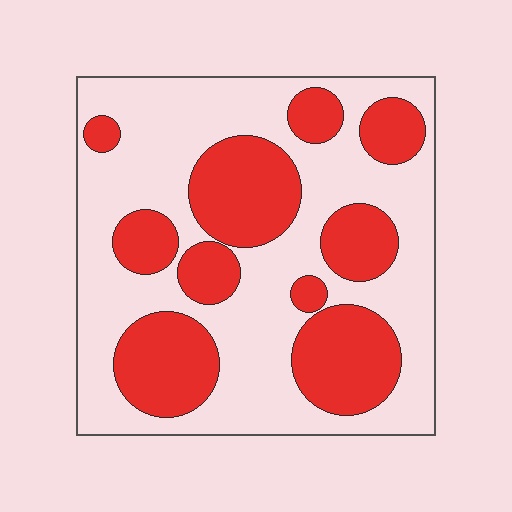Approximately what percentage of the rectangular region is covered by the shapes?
Approximately 40%.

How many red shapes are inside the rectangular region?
10.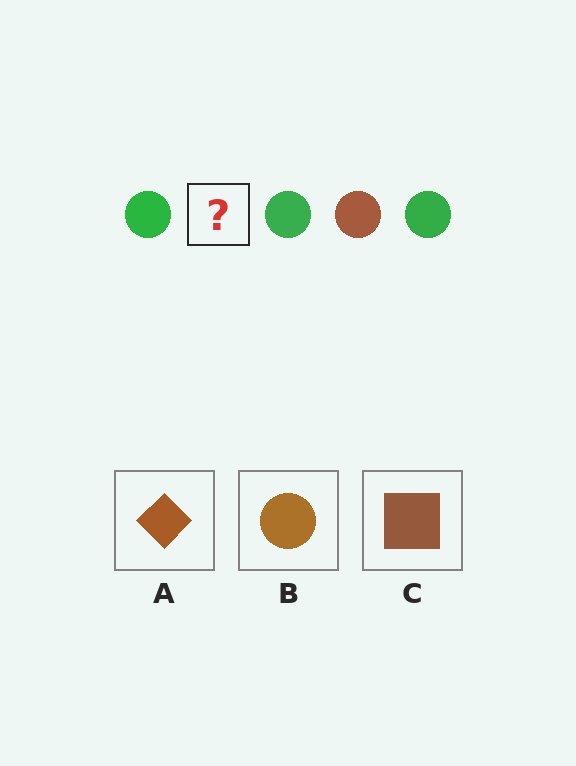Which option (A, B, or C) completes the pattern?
B.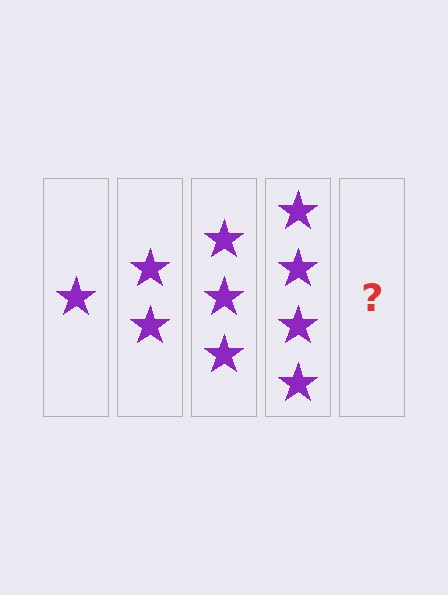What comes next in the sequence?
The next element should be 5 stars.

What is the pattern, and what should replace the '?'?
The pattern is that each step adds one more star. The '?' should be 5 stars.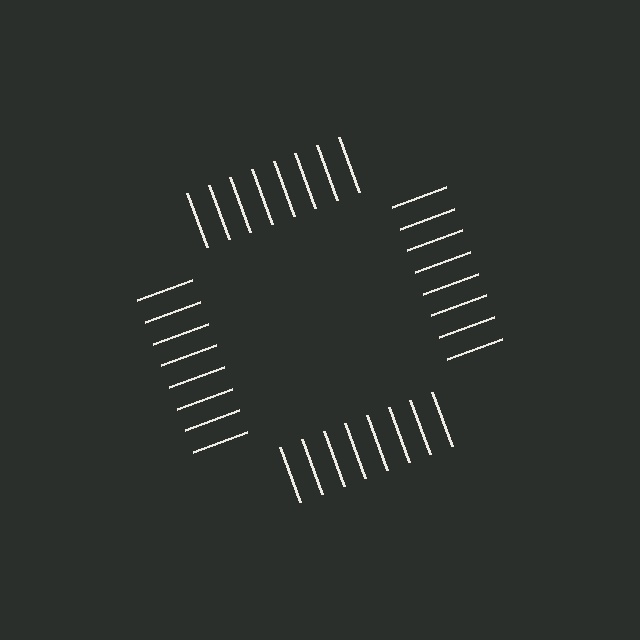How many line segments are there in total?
32 — 8 along each of the 4 edges.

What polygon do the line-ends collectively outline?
An illusory square — the line segments terminate on its edges but no continuous stroke is drawn.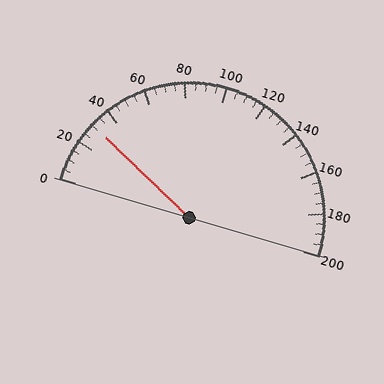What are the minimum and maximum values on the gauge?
The gauge ranges from 0 to 200.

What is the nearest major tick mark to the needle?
The nearest major tick mark is 40.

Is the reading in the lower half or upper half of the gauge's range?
The reading is in the lower half of the range (0 to 200).